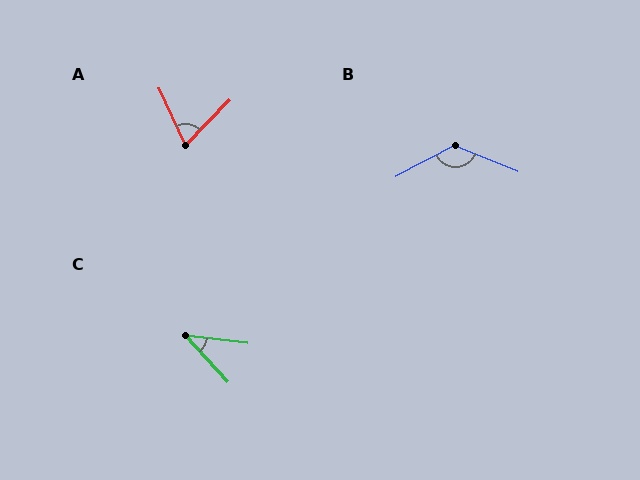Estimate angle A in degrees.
Approximately 69 degrees.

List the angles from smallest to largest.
C (41°), A (69°), B (130°).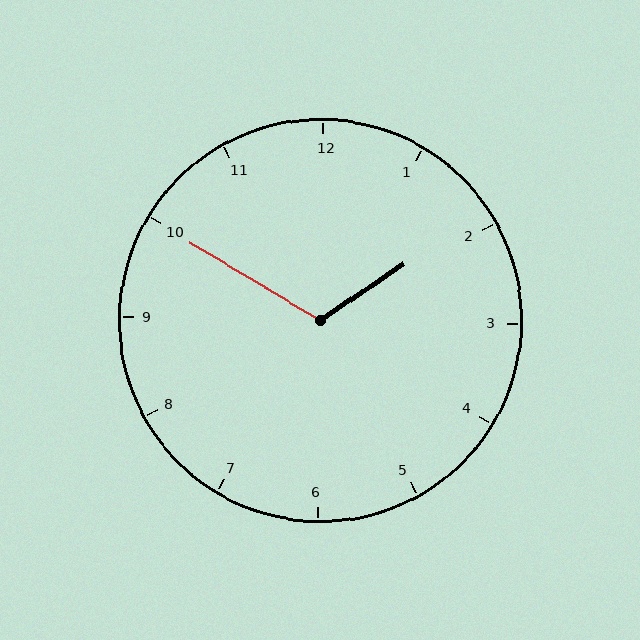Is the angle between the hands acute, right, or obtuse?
It is obtuse.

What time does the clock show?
1:50.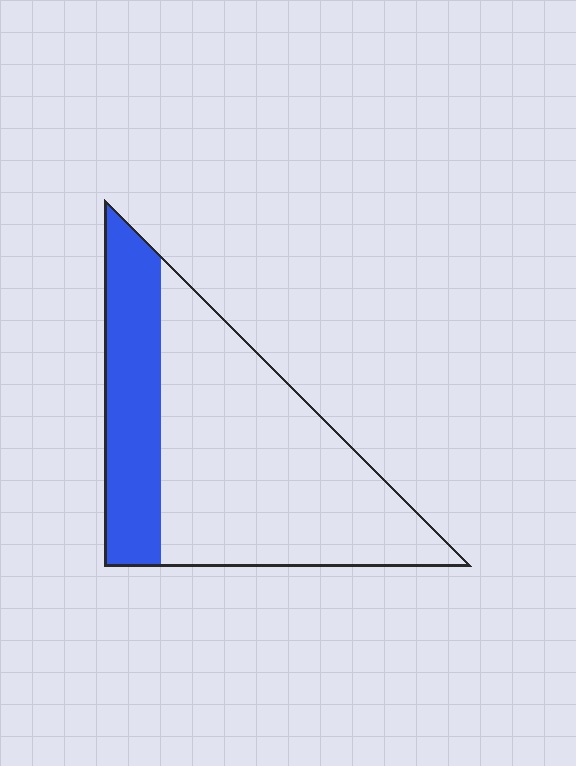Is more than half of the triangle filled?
No.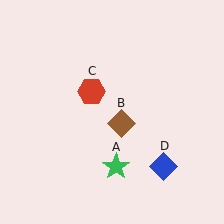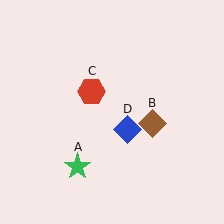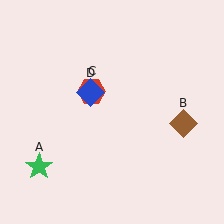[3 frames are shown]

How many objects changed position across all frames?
3 objects changed position: green star (object A), brown diamond (object B), blue diamond (object D).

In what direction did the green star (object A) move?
The green star (object A) moved left.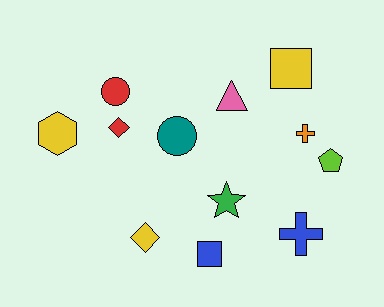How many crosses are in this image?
There are 2 crosses.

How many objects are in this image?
There are 12 objects.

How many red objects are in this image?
There are 2 red objects.